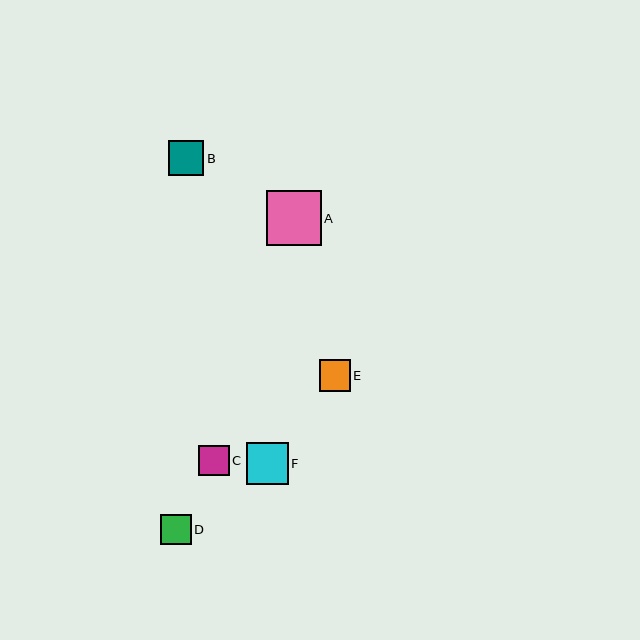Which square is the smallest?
Square C is the smallest with a size of approximately 31 pixels.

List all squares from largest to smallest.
From largest to smallest: A, F, B, E, D, C.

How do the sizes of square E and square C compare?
Square E and square C are approximately the same size.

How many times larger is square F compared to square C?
Square F is approximately 1.4 times the size of square C.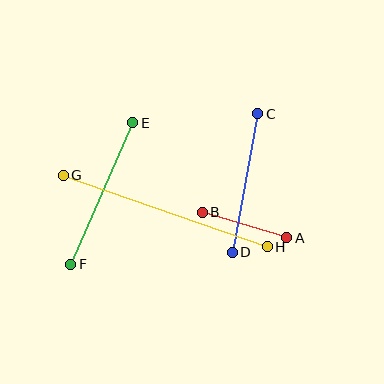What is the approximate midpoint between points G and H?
The midpoint is at approximately (165, 211) pixels.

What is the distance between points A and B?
The distance is approximately 88 pixels.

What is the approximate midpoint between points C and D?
The midpoint is at approximately (245, 183) pixels.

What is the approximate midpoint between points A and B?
The midpoint is at approximately (244, 225) pixels.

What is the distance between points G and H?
The distance is approximately 216 pixels.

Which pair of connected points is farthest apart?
Points G and H are farthest apart.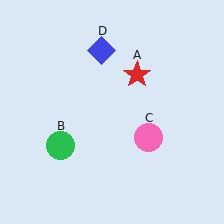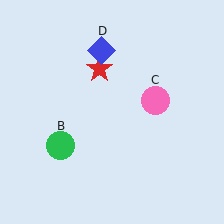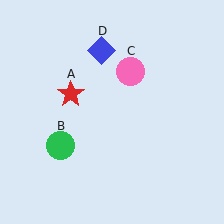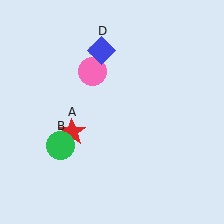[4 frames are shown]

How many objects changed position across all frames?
2 objects changed position: red star (object A), pink circle (object C).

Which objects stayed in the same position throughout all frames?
Green circle (object B) and blue diamond (object D) remained stationary.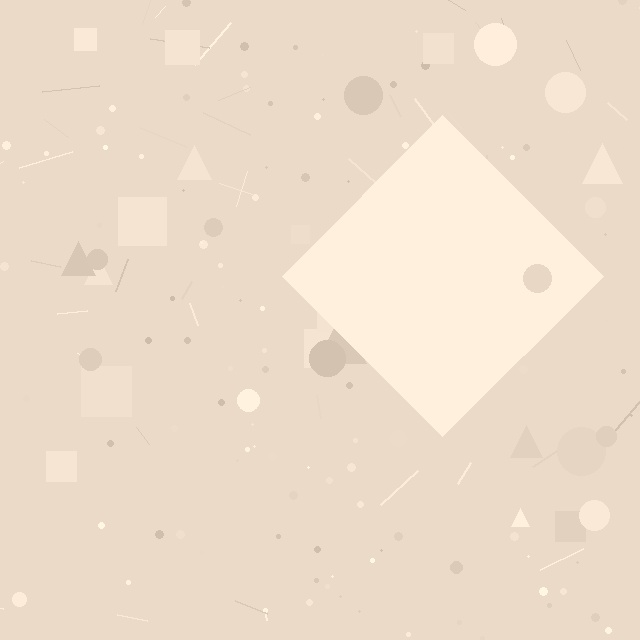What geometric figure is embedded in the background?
A diamond is embedded in the background.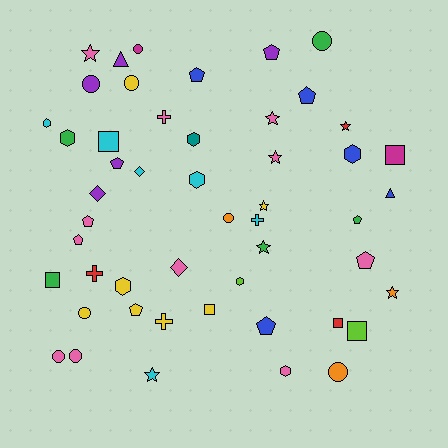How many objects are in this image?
There are 50 objects.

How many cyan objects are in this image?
There are 6 cyan objects.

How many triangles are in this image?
There are 2 triangles.